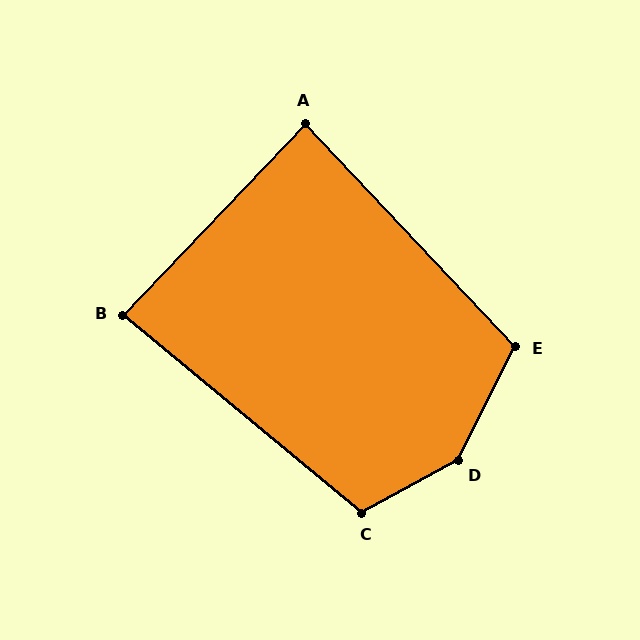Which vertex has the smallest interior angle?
B, at approximately 86 degrees.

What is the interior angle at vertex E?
Approximately 110 degrees (obtuse).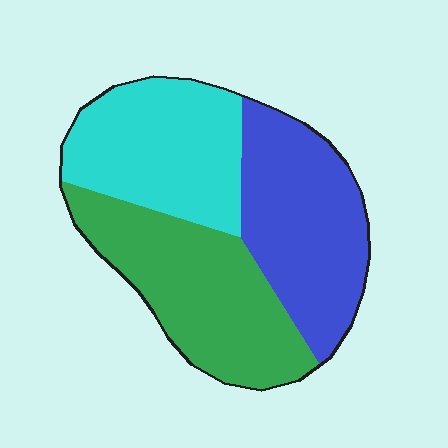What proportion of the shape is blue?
Blue covers about 35% of the shape.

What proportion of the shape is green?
Green takes up between a third and a half of the shape.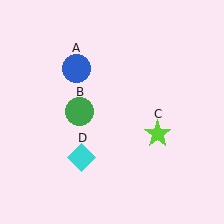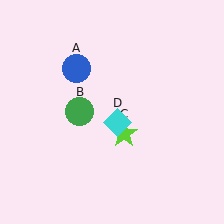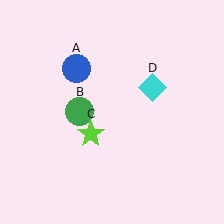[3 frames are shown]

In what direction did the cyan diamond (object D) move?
The cyan diamond (object D) moved up and to the right.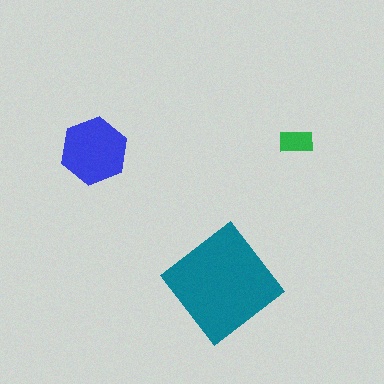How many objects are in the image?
There are 3 objects in the image.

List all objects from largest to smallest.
The teal diamond, the blue hexagon, the green rectangle.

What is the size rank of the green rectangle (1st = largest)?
3rd.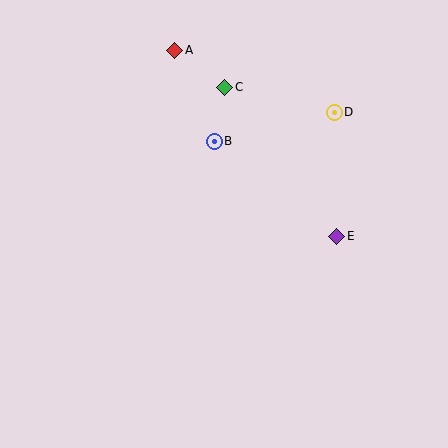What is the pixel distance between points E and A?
The distance between E and A is 247 pixels.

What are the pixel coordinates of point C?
Point C is at (225, 87).